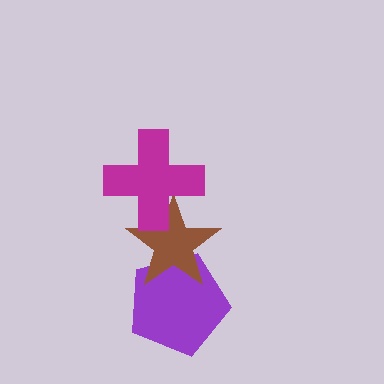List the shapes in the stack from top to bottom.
From top to bottom: the magenta cross, the brown star, the purple pentagon.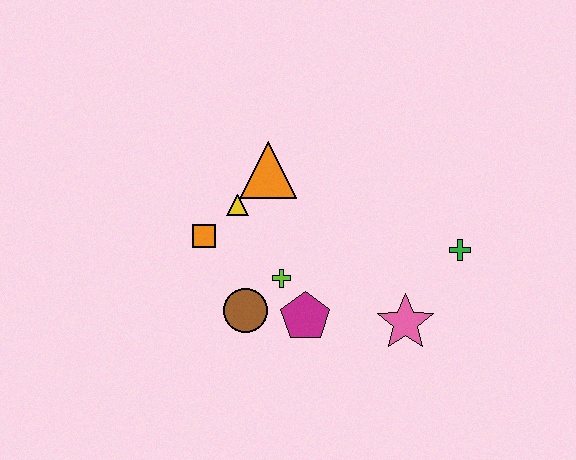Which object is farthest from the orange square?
The green cross is farthest from the orange square.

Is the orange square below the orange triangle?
Yes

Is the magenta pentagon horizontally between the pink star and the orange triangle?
Yes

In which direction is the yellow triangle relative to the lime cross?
The yellow triangle is above the lime cross.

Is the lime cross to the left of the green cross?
Yes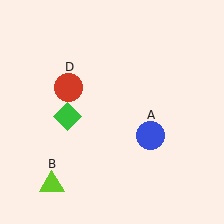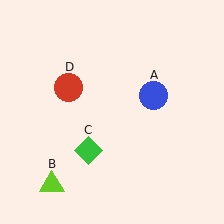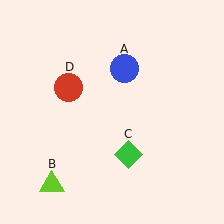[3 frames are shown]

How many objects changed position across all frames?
2 objects changed position: blue circle (object A), green diamond (object C).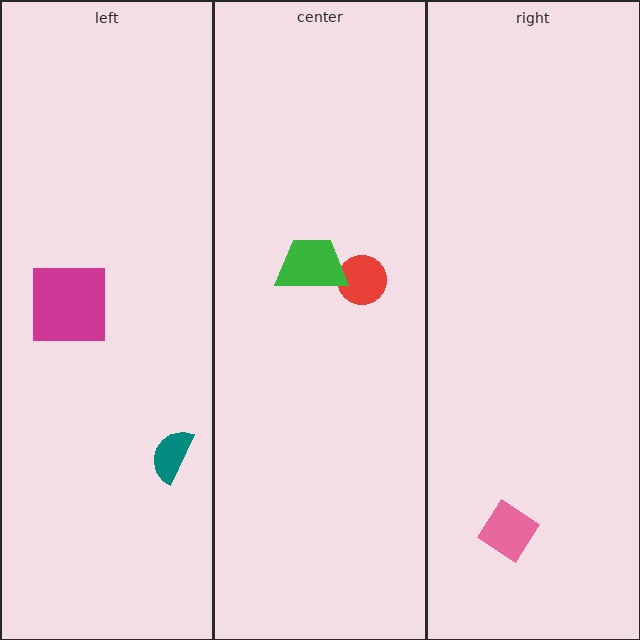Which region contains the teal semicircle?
The left region.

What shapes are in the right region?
The pink diamond.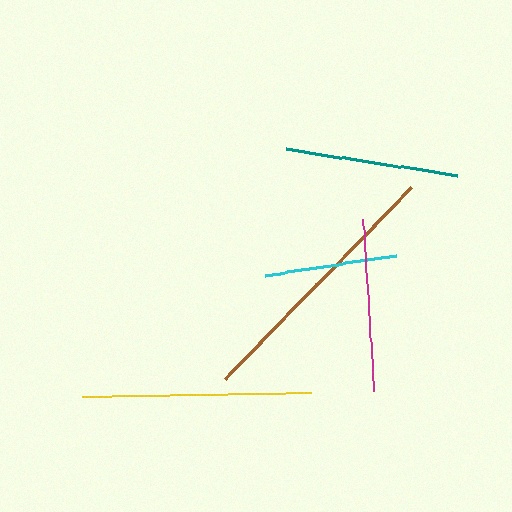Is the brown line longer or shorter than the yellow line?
The brown line is longer than the yellow line.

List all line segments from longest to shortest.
From longest to shortest: brown, yellow, teal, magenta, cyan.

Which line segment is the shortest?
The cyan line is the shortest at approximately 132 pixels.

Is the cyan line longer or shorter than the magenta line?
The magenta line is longer than the cyan line.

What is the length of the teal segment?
The teal segment is approximately 172 pixels long.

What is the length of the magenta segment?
The magenta segment is approximately 172 pixels long.